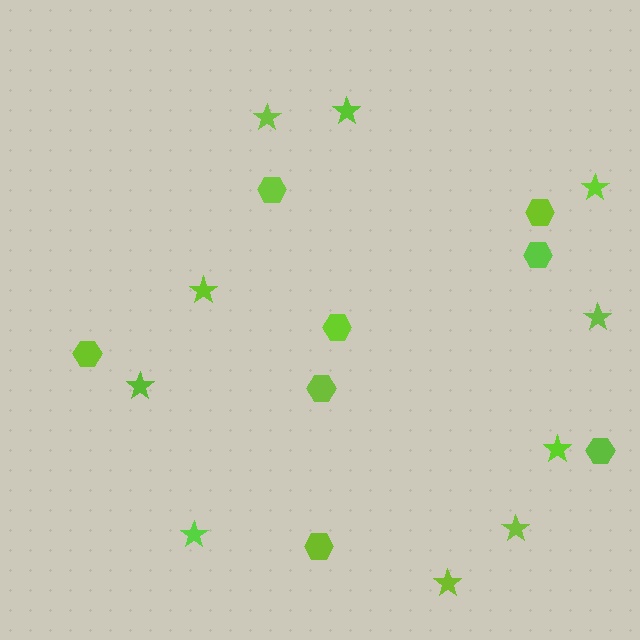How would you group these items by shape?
There are 2 groups: one group of stars (10) and one group of hexagons (8).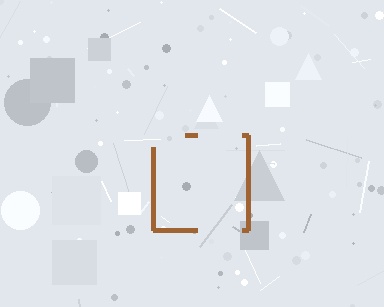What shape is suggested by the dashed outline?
The dashed outline suggests a square.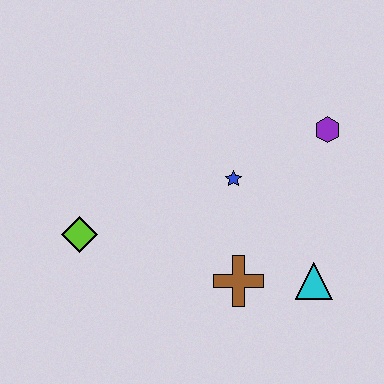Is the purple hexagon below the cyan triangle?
No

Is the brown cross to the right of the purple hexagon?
No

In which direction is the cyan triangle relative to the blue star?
The cyan triangle is below the blue star.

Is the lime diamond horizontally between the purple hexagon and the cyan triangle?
No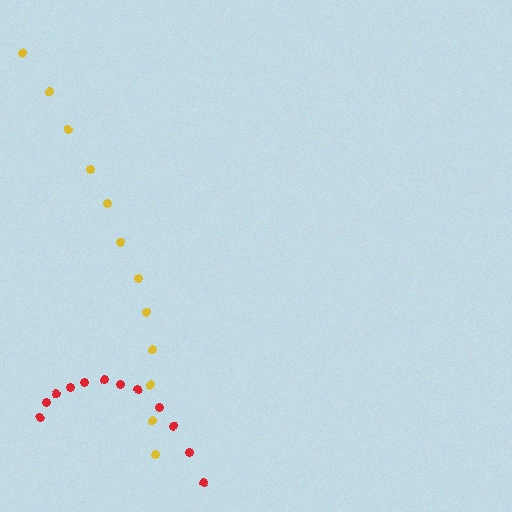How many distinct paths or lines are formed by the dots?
There are 2 distinct paths.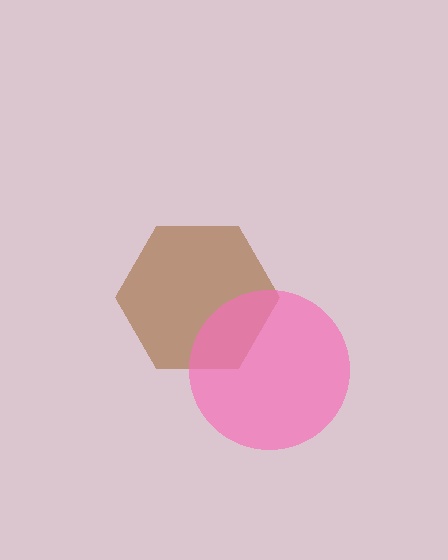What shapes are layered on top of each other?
The layered shapes are: a brown hexagon, a pink circle.